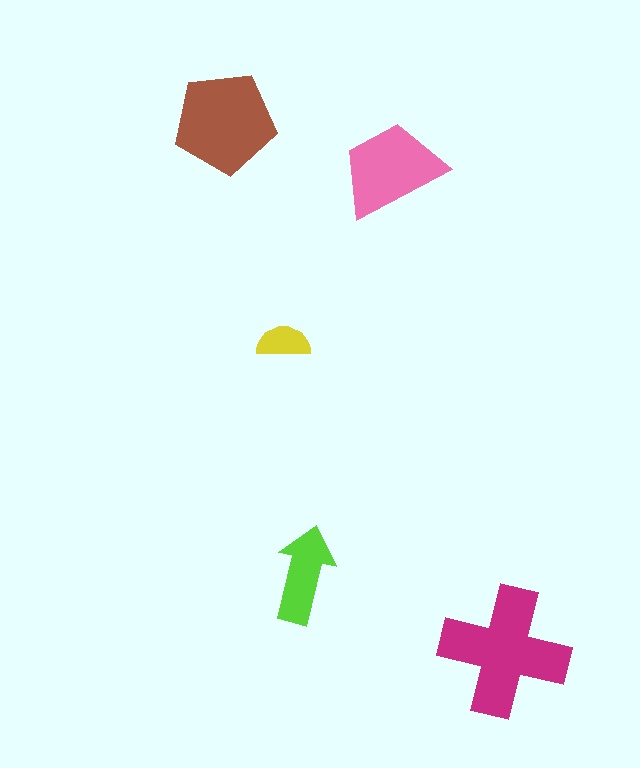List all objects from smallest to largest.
The yellow semicircle, the lime arrow, the pink trapezoid, the brown pentagon, the magenta cross.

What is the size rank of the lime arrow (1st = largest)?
4th.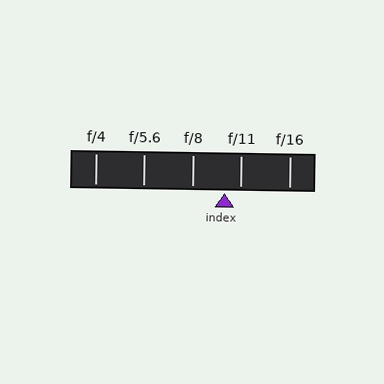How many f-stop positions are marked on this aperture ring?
There are 5 f-stop positions marked.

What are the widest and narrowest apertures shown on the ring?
The widest aperture shown is f/4 and the narrowest is f/16.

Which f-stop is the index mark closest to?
The index mark is closest to f/11.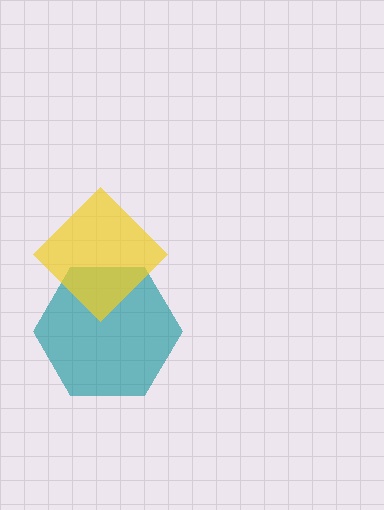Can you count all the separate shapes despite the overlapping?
Yes, there are 2 separate shapes.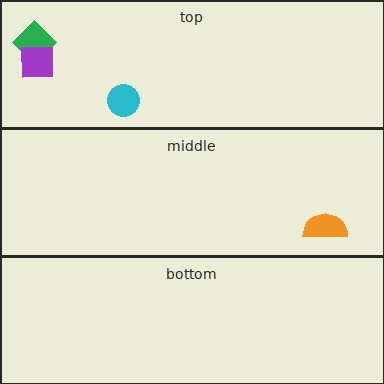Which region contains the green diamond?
The top region.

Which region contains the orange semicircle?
The middle region.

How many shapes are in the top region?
3.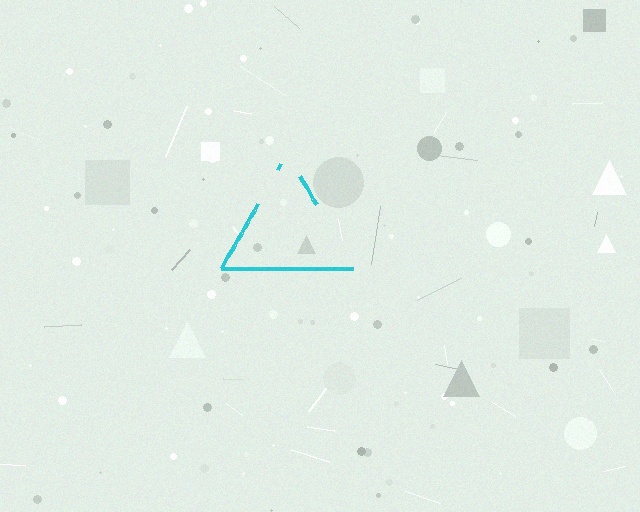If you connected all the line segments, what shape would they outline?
They would outline a triangle.